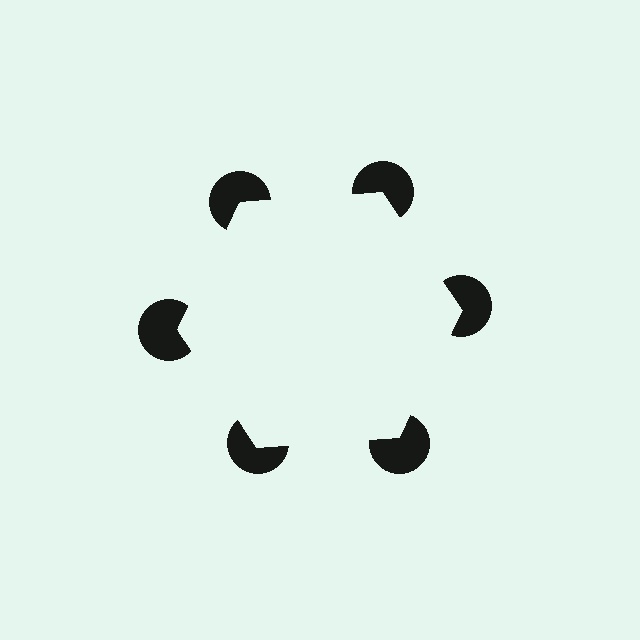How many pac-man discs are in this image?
There are 6 — one at each vertex of the illusory hexagon.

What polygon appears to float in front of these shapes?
An illusory hexagon — its edges are inferred from the aligned wedge cuts in the pac-man discs, not physically drawn.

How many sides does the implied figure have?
6 sides.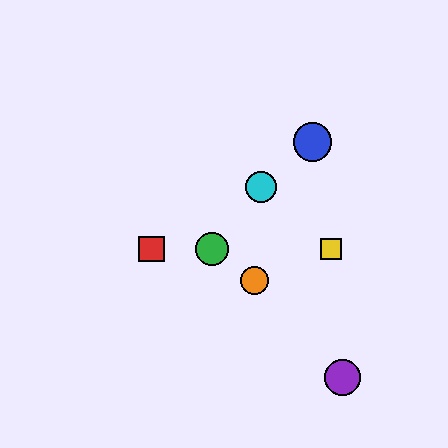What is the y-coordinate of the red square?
The red square is at y≈249.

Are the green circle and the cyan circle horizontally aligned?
No, the green circle is at y≈249 and the cyan circle is at y≈187.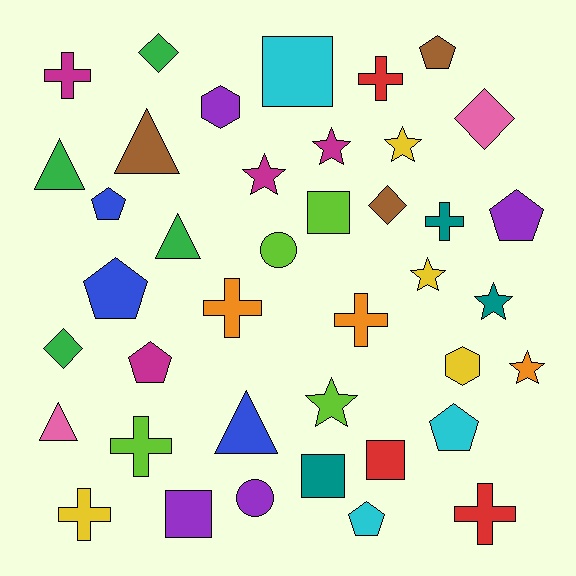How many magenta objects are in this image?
There are 4 magenta objects.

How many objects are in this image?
There are 40 objects.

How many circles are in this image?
There are 2 circles.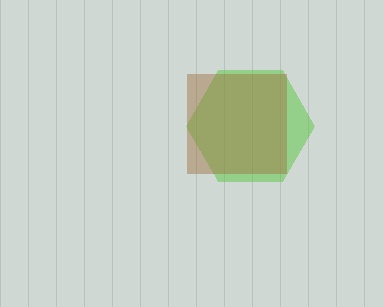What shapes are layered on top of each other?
The layered shapes are: a lime hexagon, a brown square.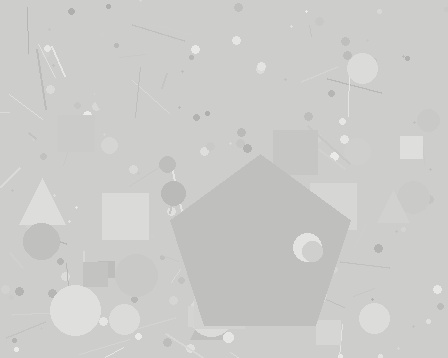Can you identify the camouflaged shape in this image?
The camouflaged shape is a pentagon.